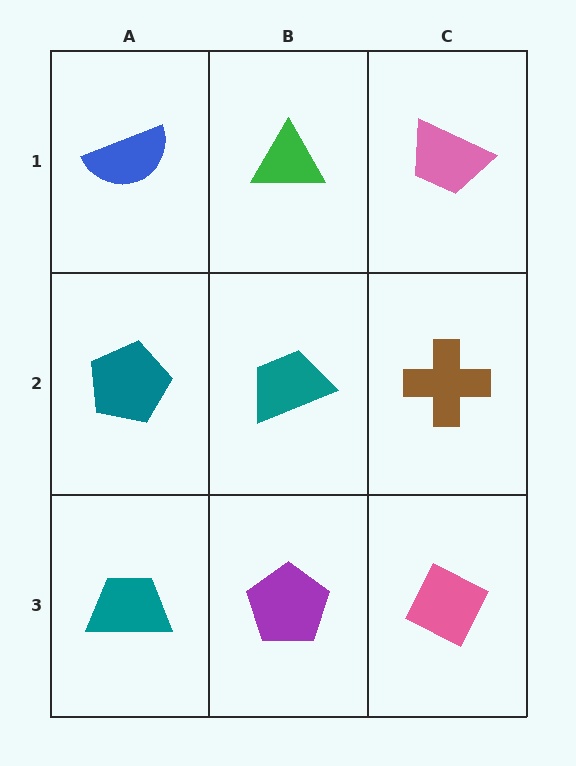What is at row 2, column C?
A brown cross.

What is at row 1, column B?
A green triangle.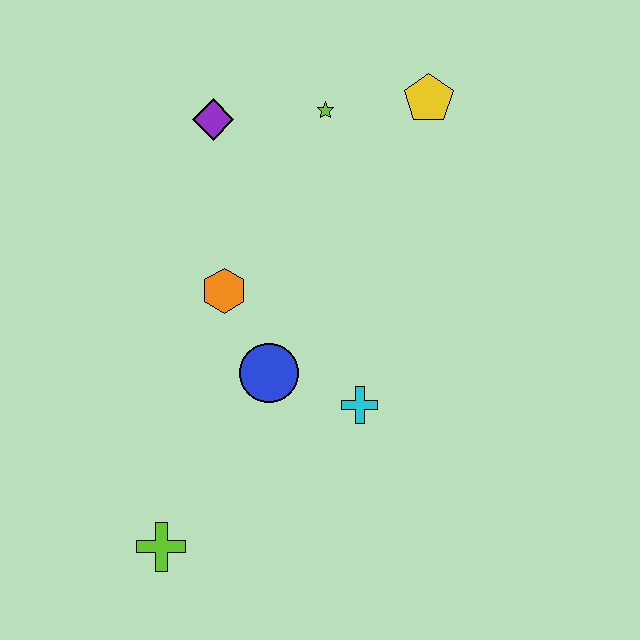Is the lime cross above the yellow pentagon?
No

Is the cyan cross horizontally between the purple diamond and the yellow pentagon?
Yes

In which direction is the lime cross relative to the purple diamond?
The lime cross is below the purple diamond.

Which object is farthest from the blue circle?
The yellow pentagon is farthest from the blue circle.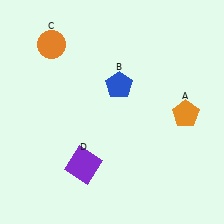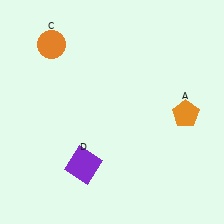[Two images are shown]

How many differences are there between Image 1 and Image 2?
There is 1 difference between the two images.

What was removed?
The blue pentagon (B) was removed in Image 2.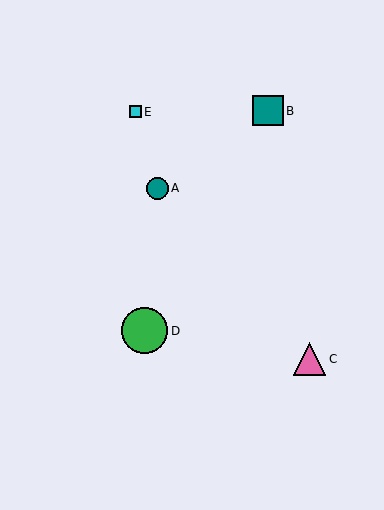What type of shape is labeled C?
Shape C is a pink triangle.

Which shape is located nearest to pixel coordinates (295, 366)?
The pink triangle (labeled C) at (309, 359) is nearest to that location.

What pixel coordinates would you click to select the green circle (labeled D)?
Click at (145, 331) to select the green circle D.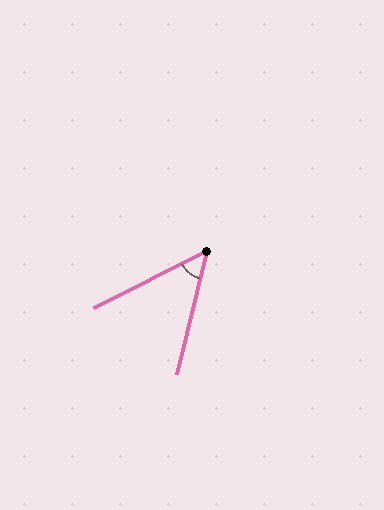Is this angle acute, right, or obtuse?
It is acute.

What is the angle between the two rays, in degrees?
Approximately 49 degrees.